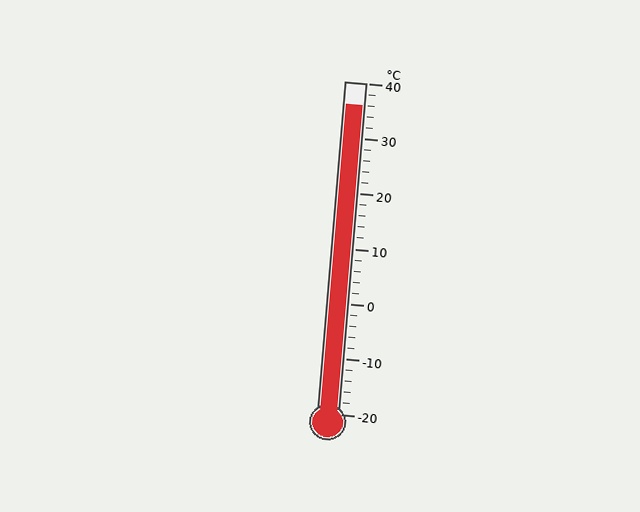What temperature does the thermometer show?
The thermometer shows approximately 36°C.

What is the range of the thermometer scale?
The thermometer scale ranges from -20°C to 40°C.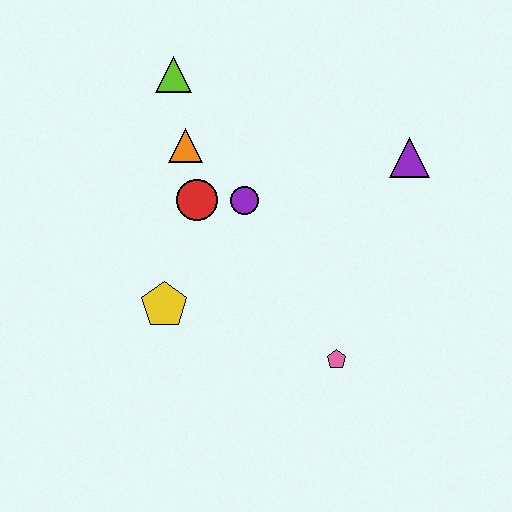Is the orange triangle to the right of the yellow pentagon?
Yes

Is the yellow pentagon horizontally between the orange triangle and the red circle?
No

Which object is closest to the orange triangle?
The red circle is closest to the orange triangle.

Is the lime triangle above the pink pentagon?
Yes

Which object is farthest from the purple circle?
The pink pentagon is farthest from the purple circle.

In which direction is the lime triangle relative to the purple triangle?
The lime triangle is to the left of the purple triangle.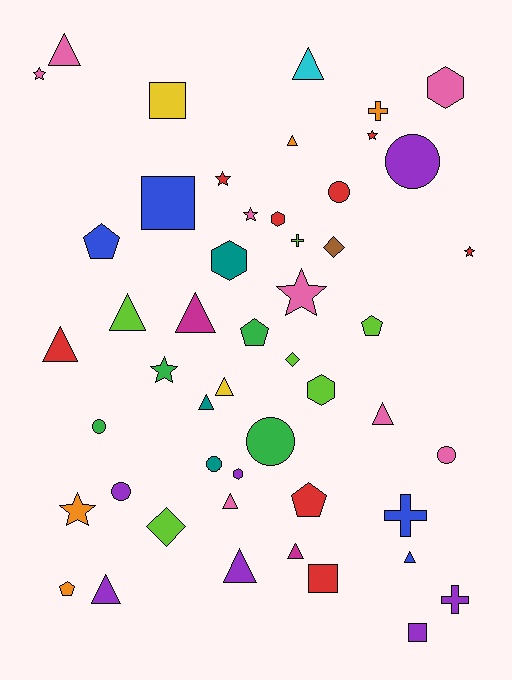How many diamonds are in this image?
There are 3 diamonds.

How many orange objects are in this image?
There are 4 orange objects.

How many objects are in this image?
There are 50 objects.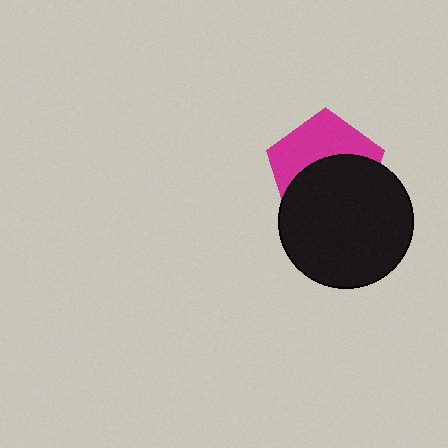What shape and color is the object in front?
The object in front is a black circle.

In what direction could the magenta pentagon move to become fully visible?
The magenta pentagon could move up. That would shift it out from behind the black circle entirely.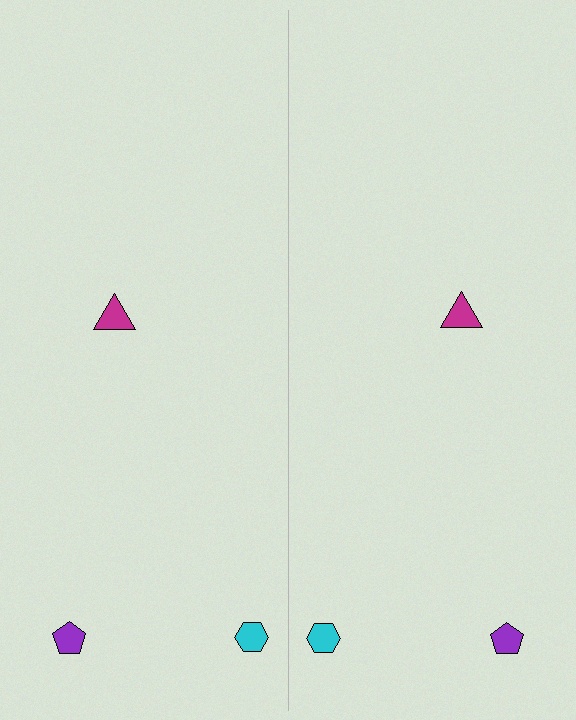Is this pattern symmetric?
Yes, this pattern has bilateral (reflection) symmetry.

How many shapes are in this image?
There are 6 shapes in this image.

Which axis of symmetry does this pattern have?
The pattern has a vertical axis of symmetry running through the center of the image.